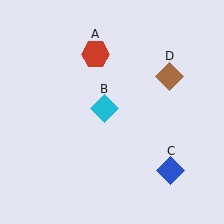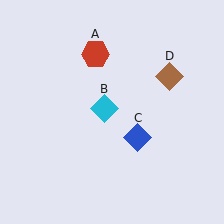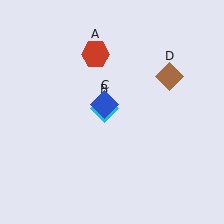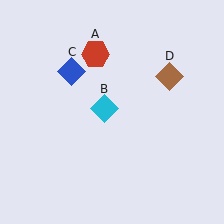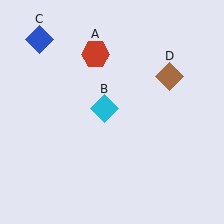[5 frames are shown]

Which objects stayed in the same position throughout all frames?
Red hexagon (object A) and cyan diamond (object B) and brown diamond (object D) remained stationary.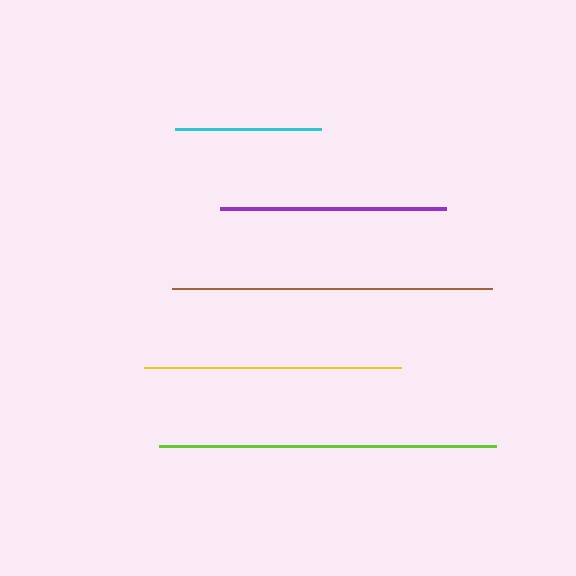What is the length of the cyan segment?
The cyan segment is approximately 146 pixels long.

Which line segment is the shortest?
The cyan line is the shortest at approximately 146 pixels.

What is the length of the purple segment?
The purple segment is approximately 226 pixels long.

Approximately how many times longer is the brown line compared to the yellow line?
The brown line is approximately 1.2 times the length of the yellow line.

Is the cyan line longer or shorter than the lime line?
The lime line is longer than the cyan line.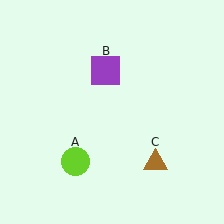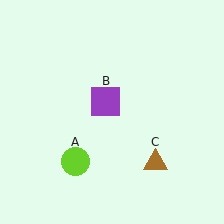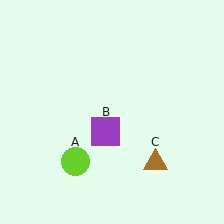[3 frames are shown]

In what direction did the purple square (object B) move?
The purple square (object B) moved down.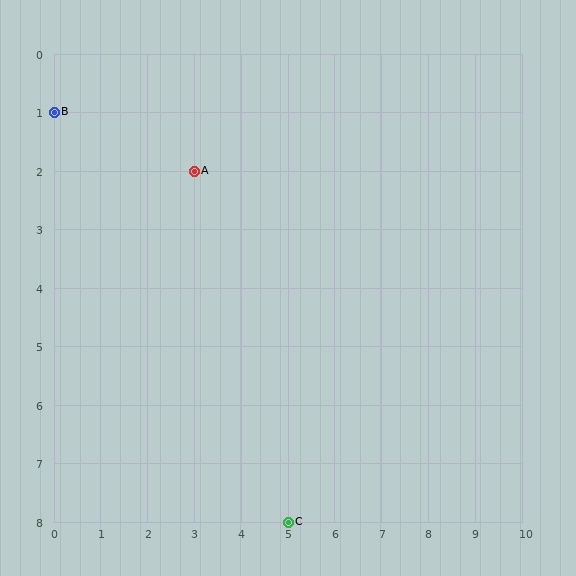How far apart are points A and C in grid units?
Points A and C are 2 columns and 6 rows apart (about 6.3 grid units diagonally).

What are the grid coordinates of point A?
Point A is at grid coordinates (3, 2).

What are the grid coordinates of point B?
Point B is at grid coordinates (0, 1).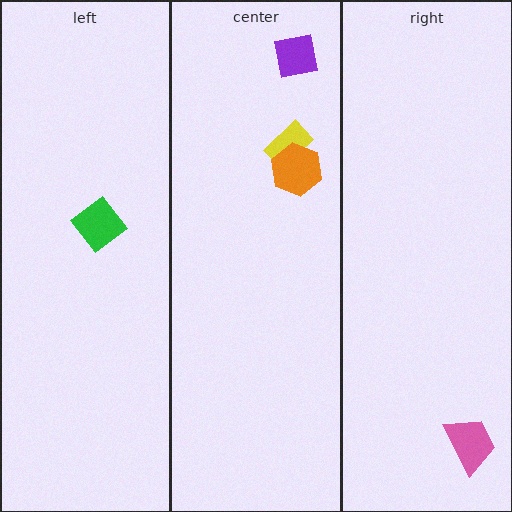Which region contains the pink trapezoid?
The right region.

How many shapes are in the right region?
1.